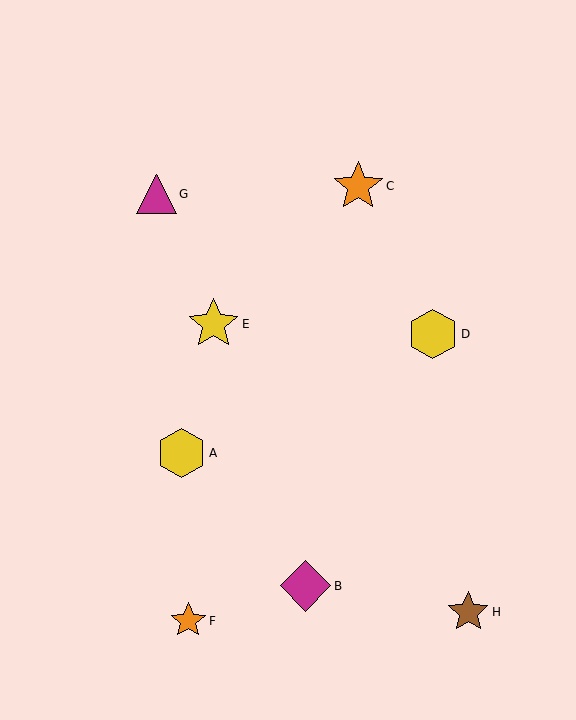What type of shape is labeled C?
Shape C is an orange star.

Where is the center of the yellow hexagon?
The center of the yellow hexagon is at (433, 334).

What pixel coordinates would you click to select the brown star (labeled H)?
Click at (468, 612) to select the brown star H.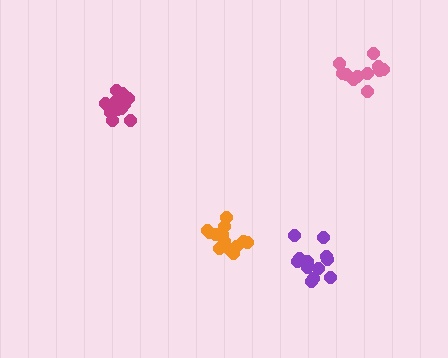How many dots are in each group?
Group 1: 11 dots, Group 2: 13 dots, Group 3: 14 dots, Group 4: 13 dots (51 total).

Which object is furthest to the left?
The magenta cluster is leftmost.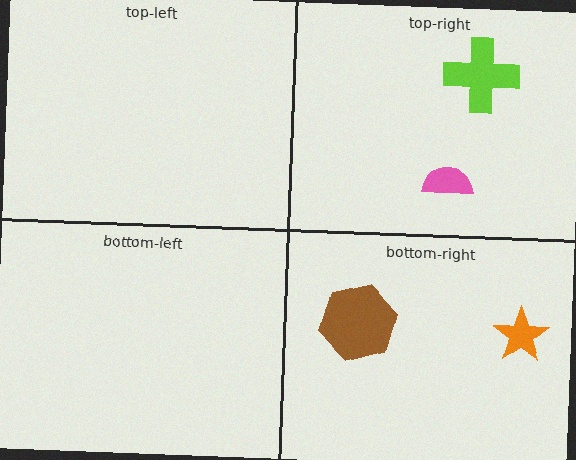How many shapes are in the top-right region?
2.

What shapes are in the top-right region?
The pink semicircle, the lime cross.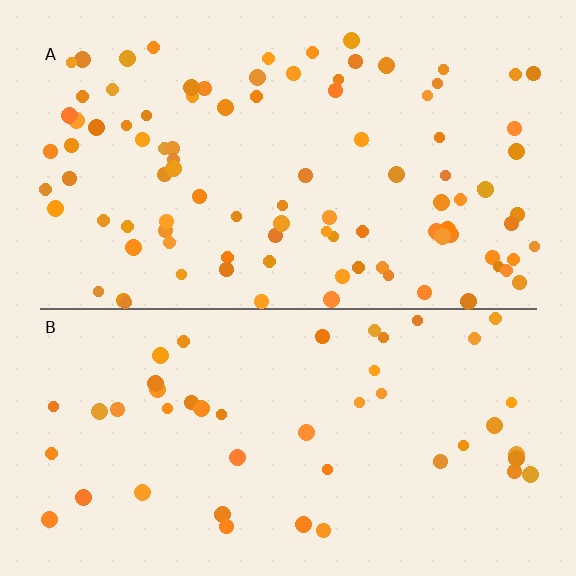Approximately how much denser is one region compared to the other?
Approximately 2.0× — region A over region B.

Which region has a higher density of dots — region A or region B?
A (the top).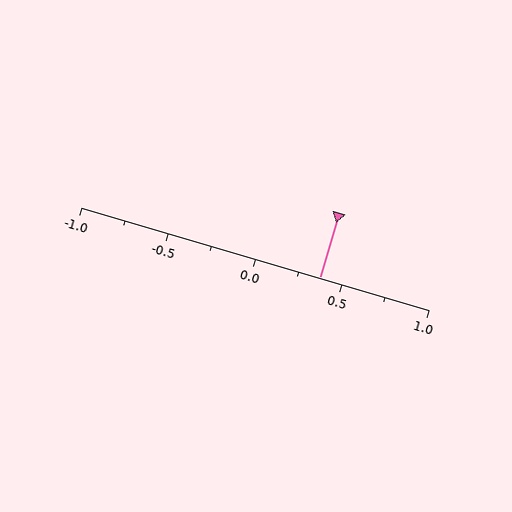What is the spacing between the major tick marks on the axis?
The major ticks are spaced 0.5 apart.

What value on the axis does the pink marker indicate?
The marker indicates approximately 0.38.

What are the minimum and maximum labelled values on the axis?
The axis runs from -1.0 to 1.0.